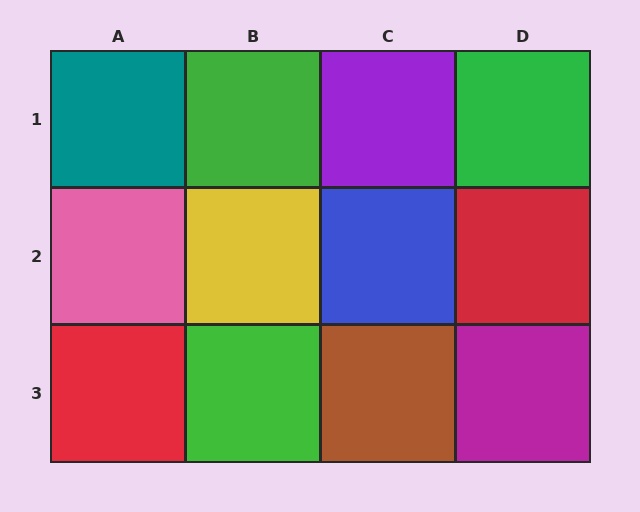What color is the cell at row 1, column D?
Green.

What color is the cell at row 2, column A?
Pink.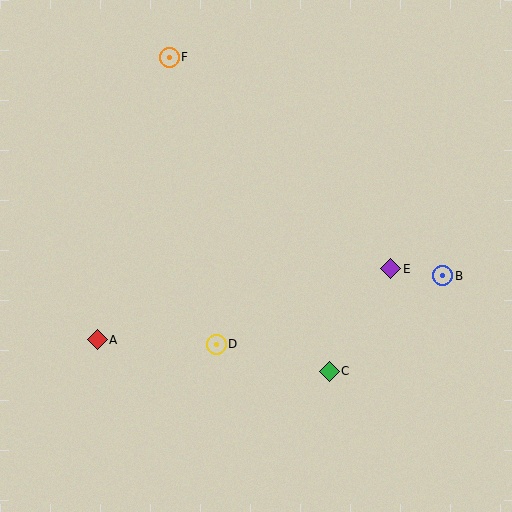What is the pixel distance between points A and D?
The distance between A and D is 119 pixels.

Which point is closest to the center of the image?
Point D at (216, 344) is closest to the center.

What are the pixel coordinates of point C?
Point C is at (329, 371).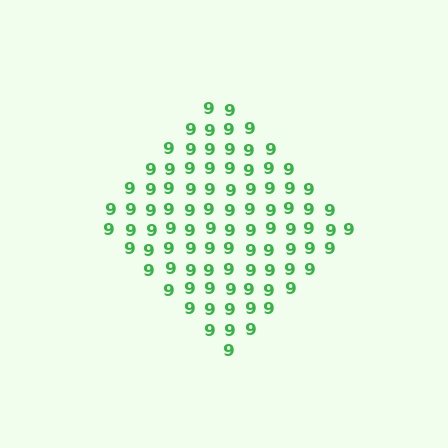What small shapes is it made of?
It is made of small digit 9's.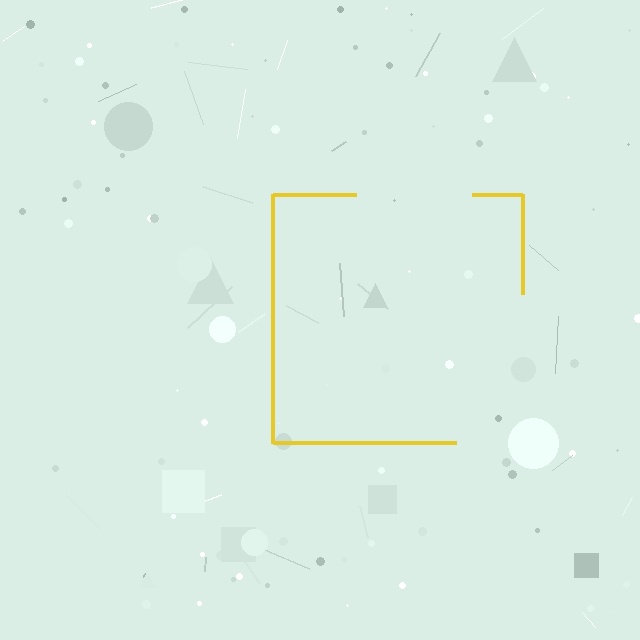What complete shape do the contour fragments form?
The contour fragments form a square.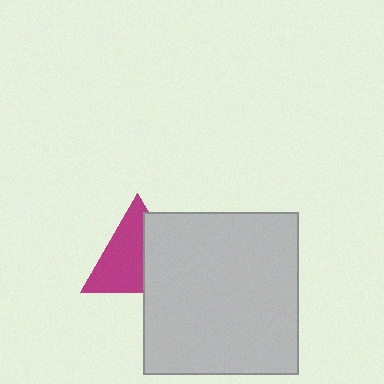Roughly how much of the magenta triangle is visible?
About half of it is visible (roughly 60%).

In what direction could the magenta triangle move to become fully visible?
The magenta triangle could move left. That would shift it out from behind the light gray rectangle entirely.